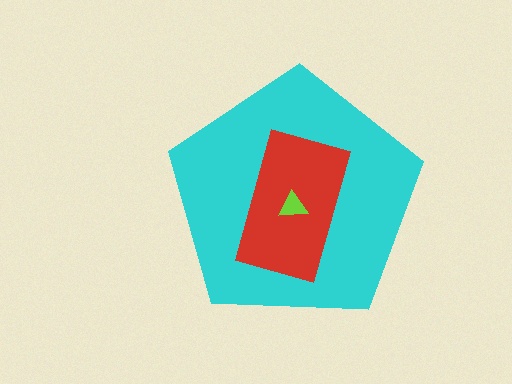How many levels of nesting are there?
3.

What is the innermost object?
The lime triangle.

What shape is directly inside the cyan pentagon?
The red rectangle.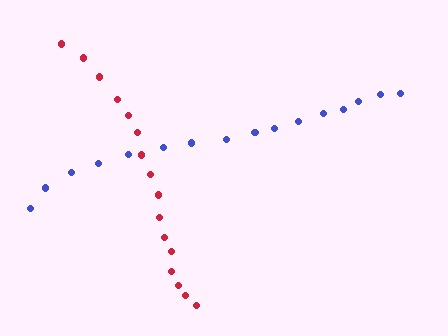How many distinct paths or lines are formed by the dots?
There are 2 distinct paths.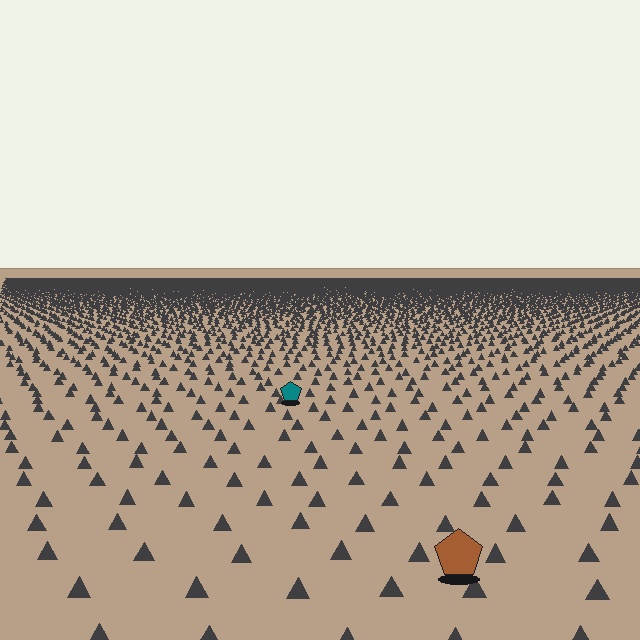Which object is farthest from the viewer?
The teal pentagon is farthest from the viewer. It appears smaller and the ground texture around it is denser.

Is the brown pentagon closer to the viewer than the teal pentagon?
Yes. The brown pentagon is closer — you can tell from the texture gradient: the ground texture is coarser near it.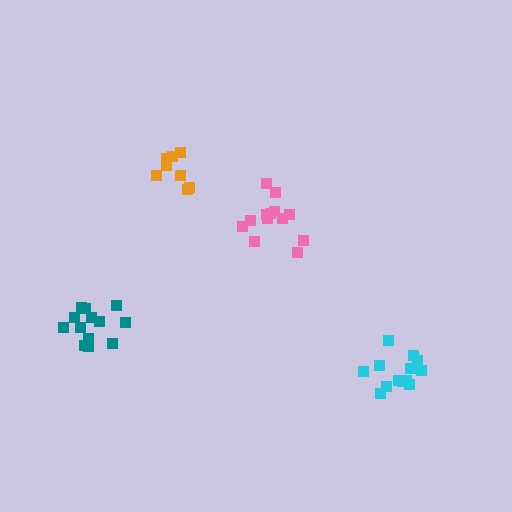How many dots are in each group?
Group 1: 13 dots, Group 2: 8 dots, Group 3: 13 dots, Group 4: 13 dots (47 total).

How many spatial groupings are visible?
There are 4 spatial groupings.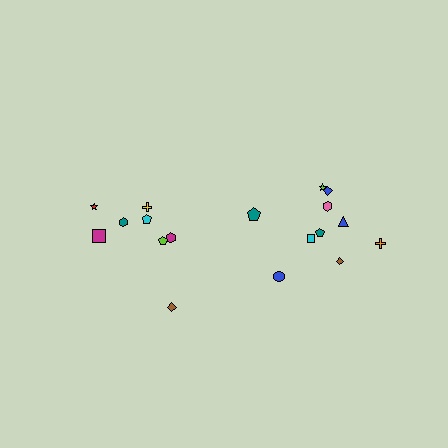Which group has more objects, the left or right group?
The right group.